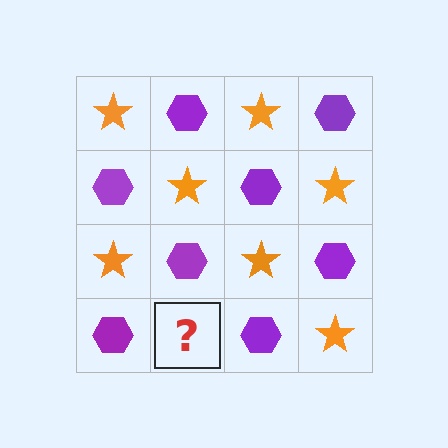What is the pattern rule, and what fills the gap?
The rule is that it alternates orange star and purple hexagon in a checkerboard pattern. The gap should be filled with an orange star.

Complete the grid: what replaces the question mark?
The question mark should be replaced with an orange star.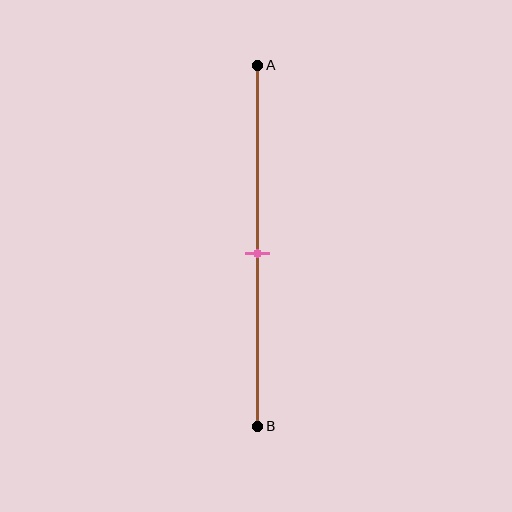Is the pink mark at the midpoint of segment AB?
Yes, the mark is approximately at the midpoint.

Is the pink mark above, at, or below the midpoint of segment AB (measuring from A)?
The pink mark is approximately at the midpoint of segment AB.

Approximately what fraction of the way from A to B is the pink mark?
The pink mark is approximately 50% of the way from A to B.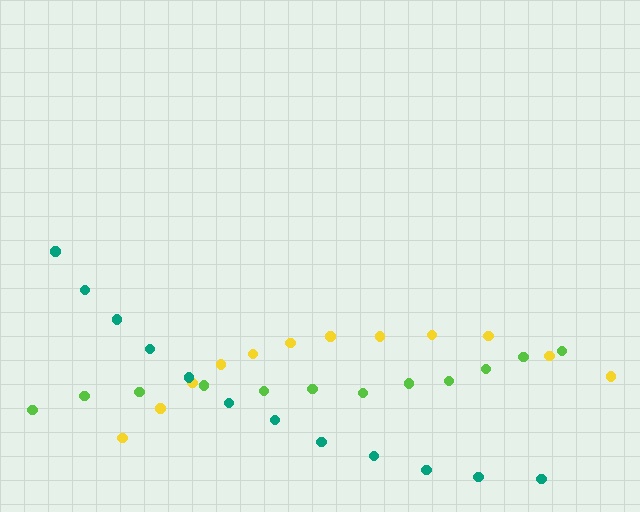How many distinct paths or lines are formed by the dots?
There are 3 distinct paths.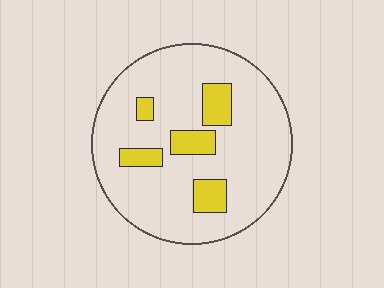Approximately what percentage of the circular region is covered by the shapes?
Approximately 15%.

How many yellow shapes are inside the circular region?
5.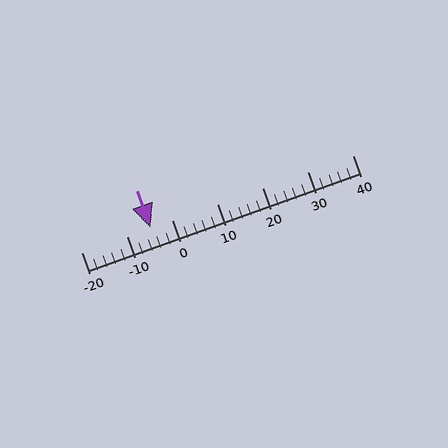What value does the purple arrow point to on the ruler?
The purple arrow points to approximately -5.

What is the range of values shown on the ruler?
The ruler shows values from -20 to 40.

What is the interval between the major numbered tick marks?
The major tick marks are spaced 10 units apart.